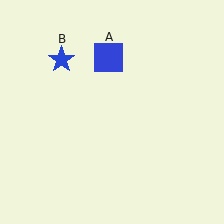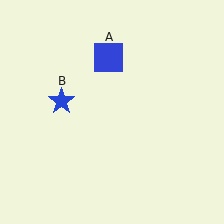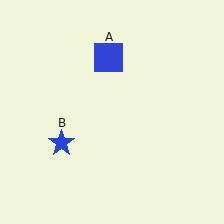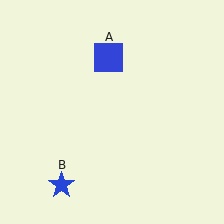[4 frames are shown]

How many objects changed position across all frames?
1 object changed position: blue star (object B).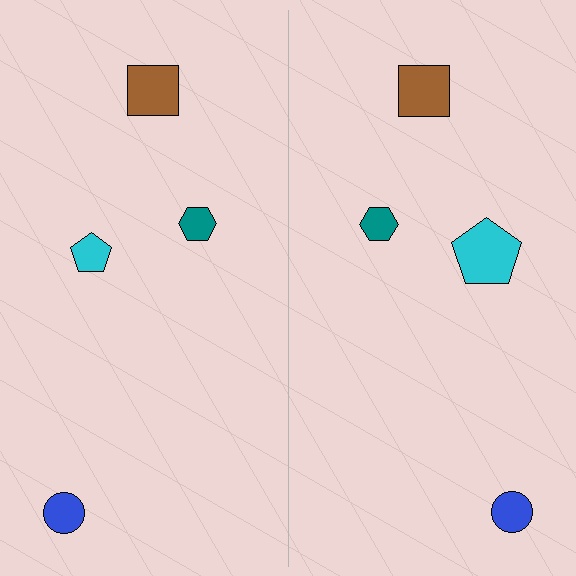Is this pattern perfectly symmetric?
No, the pattern is not perfectly symmetric. The cyan pentagon on the right side has a different size than its mirror counterpart.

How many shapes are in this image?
There are 8 shapes in this image.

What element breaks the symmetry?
The cyan pentagon on the right side has a different size than its mirror counterpart.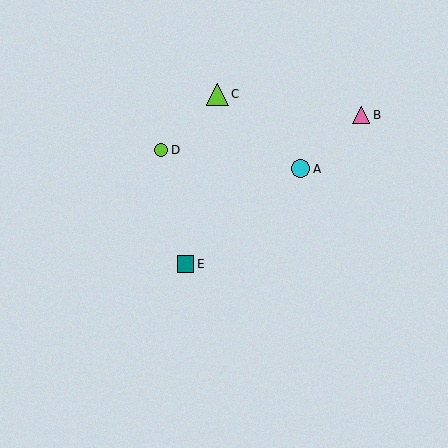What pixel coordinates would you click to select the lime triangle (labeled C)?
Click at (217, 94) to select the lime triangle C.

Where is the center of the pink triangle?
The center of the pink triangle is at (361, 115).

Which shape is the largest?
The lime triangle (labeled C) is the largest.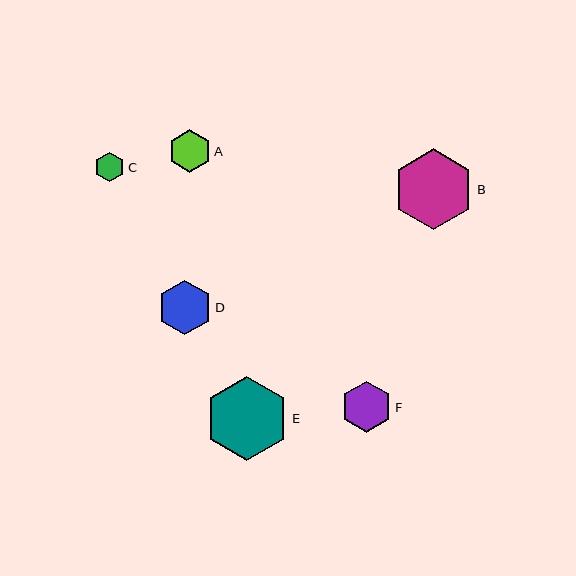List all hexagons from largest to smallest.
From largest to smallest: E, B, D, F, A, C.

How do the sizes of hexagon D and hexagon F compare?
Hexagon D and hexagon F are approximately the same size.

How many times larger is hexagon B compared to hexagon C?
Hexagon B is approximately 2.7 times the size of hexagon C.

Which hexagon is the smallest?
Hexagon C is the smallest with a size of approximately 30 pixels.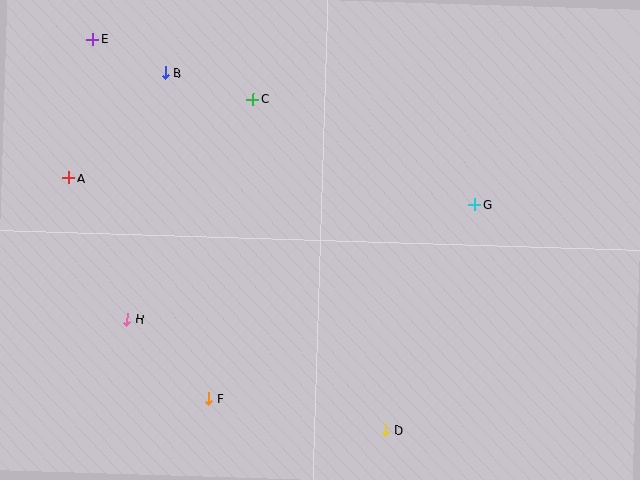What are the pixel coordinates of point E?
Point E is at (93, 39).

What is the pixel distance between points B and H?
The distance between B and H is 249 pixels.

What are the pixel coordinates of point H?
Point H is at (127, 319).